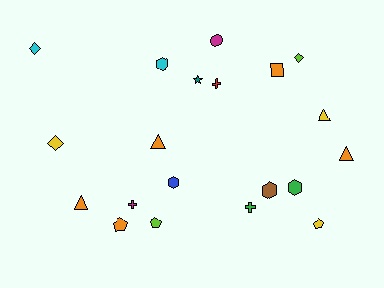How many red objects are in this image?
There is 1 red object.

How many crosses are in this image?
There are 3 crosses.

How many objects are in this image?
There are 20 objects.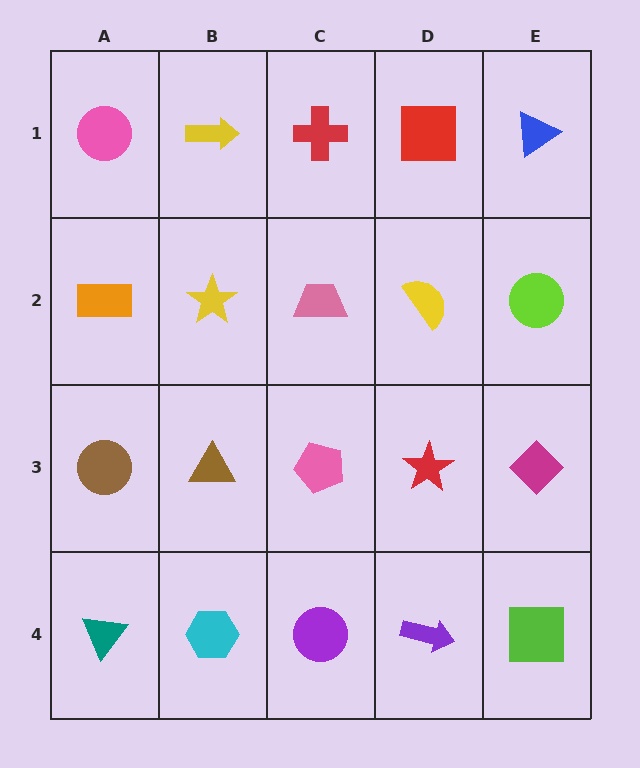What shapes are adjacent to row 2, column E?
A blue triangle (row 1, column E), a magenta diamond (row 3, column E), a yellow semicircle (row 2, column D).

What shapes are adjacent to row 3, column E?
A lime circle (row 2, column E), a lime square (row 4, column E), a red star (row 3, column D).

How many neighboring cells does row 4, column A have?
2.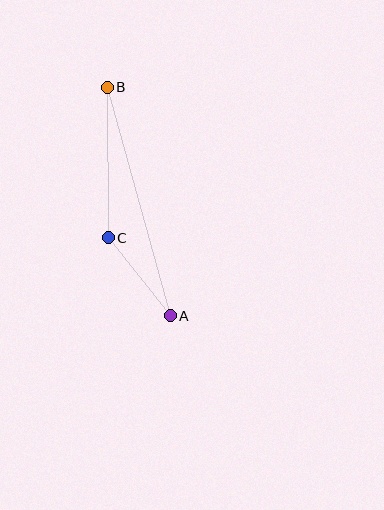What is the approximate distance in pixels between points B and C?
The distance between B and C is approximately 151 pixels.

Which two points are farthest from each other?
Points A and B are farthest from each other.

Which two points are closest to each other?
Points A and C are closest to each other.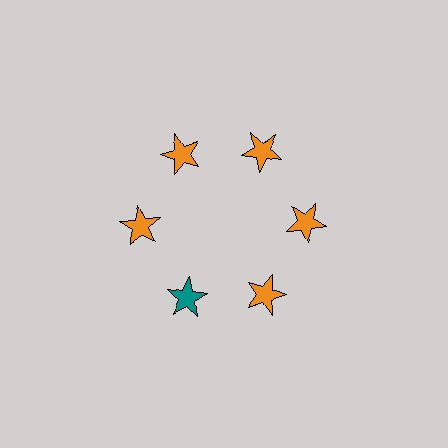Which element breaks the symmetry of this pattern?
The teal star at roughly the 7 o'clock position breaks the symmetry. All other shapes are orange stars.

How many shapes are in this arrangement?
There are 6 shapes arranged in a ring pattern.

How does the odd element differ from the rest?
It has a different color: teal instead of orange.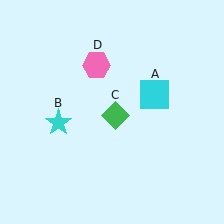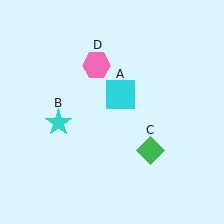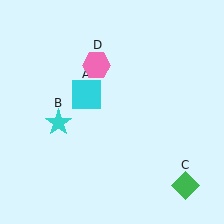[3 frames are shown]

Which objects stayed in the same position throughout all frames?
Cyan star (object B) and pink hexagon (object D) remained stationary.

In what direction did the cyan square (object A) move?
The cyan square (object A) moved left.